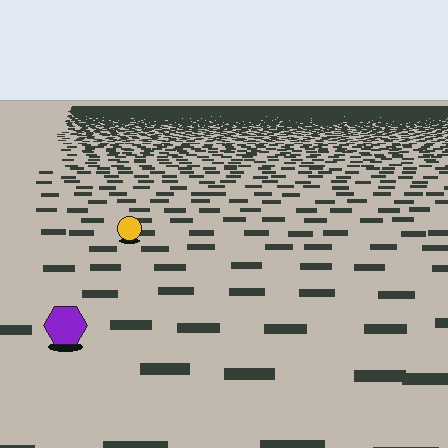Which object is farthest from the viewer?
The yellow circle is farthest from the viewer. It appears smaller and the ground texture around it is denser.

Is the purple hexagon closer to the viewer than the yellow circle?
Yes. The purple hexagon is closer — you can tell from the texture gradient: the ground texture is coarser near it.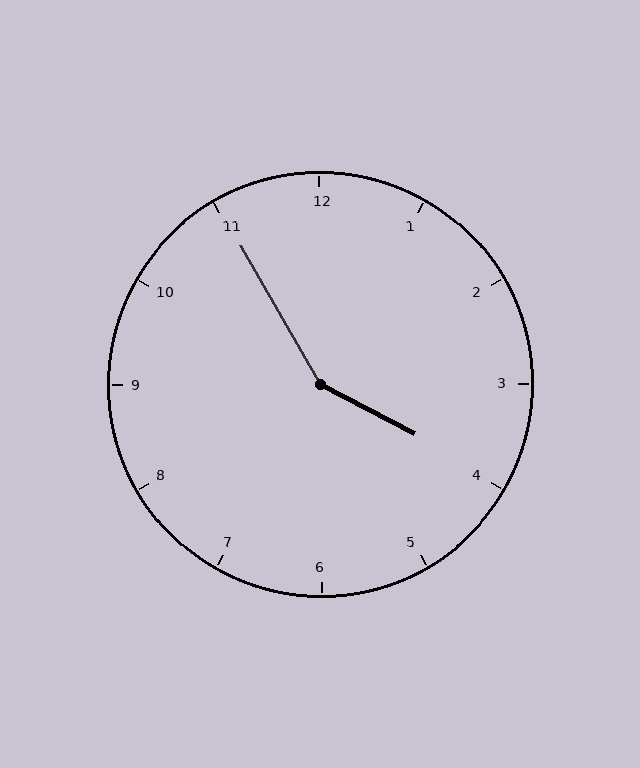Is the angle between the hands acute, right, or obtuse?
It is obtuse.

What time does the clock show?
3:55.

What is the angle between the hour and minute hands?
Approximately 148 degrees.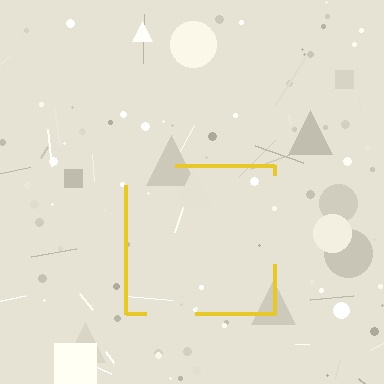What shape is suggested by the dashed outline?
The dashed outline suggests a square.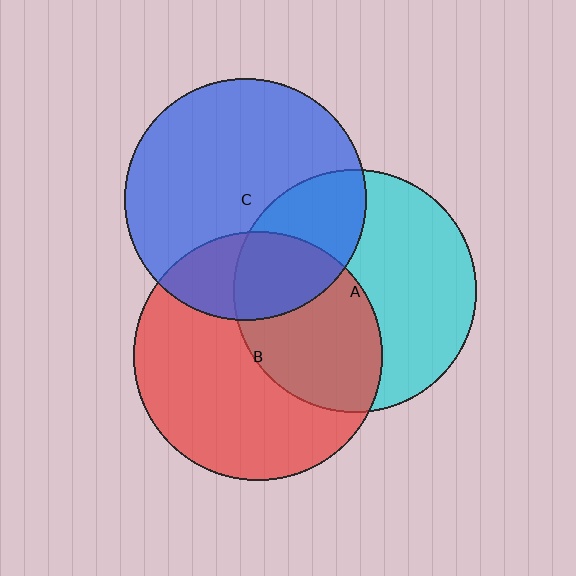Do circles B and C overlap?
Yes.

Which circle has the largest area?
Circle B (red).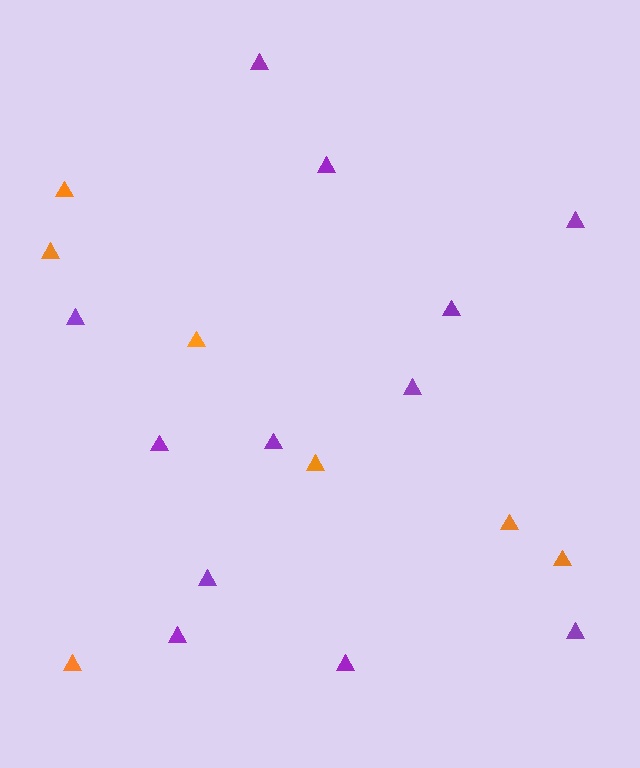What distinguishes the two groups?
There are 2 groups: one group of orange triangles (7) and one group of purple triangles (12).